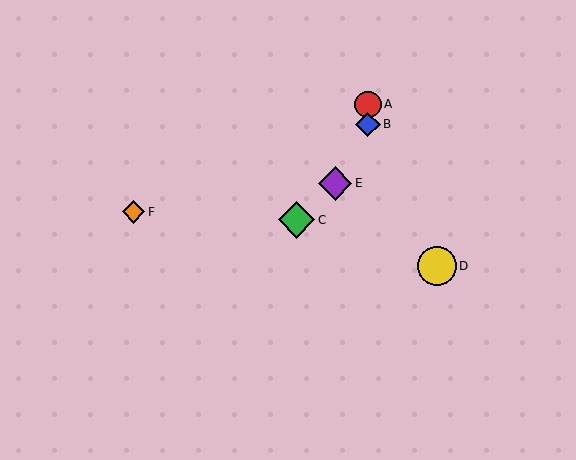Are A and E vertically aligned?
No, A is at x≈368 and E is at x≈335.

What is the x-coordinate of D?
Object D is at x≈437.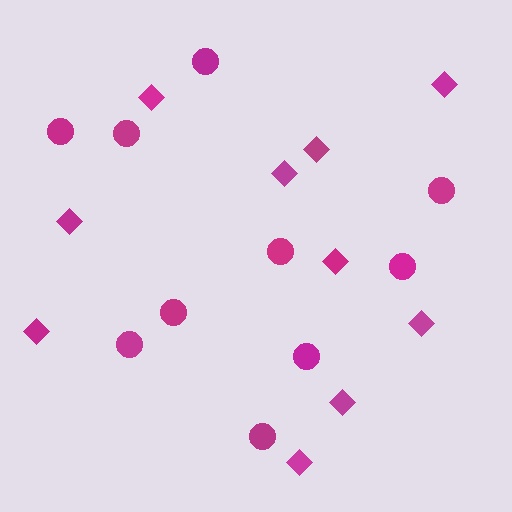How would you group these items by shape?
There are 2 groups: one group of circles (10) and one group of diamonds (10).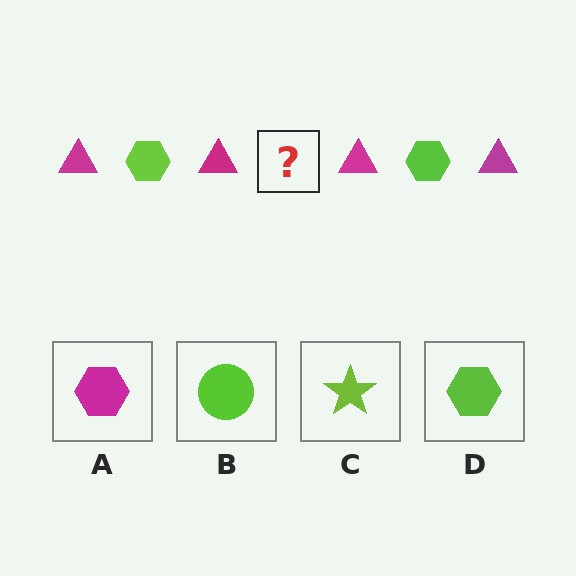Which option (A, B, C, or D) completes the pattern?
D.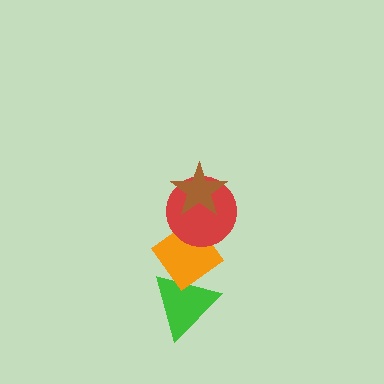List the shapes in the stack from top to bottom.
From top to bottom: the brown star, the red circle, the orange diamond, the green triangle.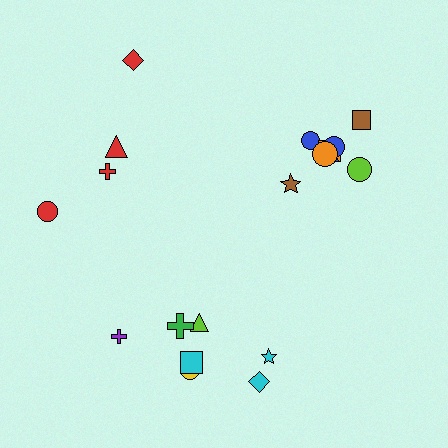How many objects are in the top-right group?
There are 8 objects.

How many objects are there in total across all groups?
There are 19 objects.